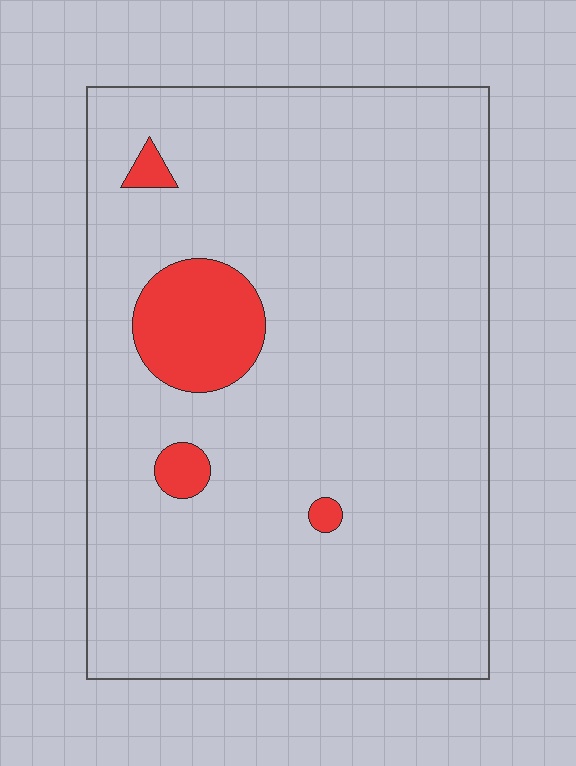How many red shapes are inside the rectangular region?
4.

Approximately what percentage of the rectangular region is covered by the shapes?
Approximately 10%.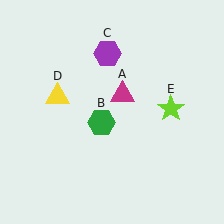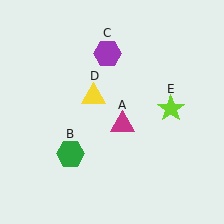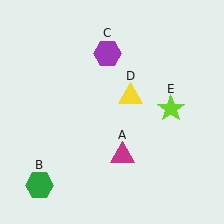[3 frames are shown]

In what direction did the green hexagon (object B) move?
The green hexagon (object B) moved down and to the left.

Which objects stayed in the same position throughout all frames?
Purple hexagon (object C) and lime star (object E) remained stationary.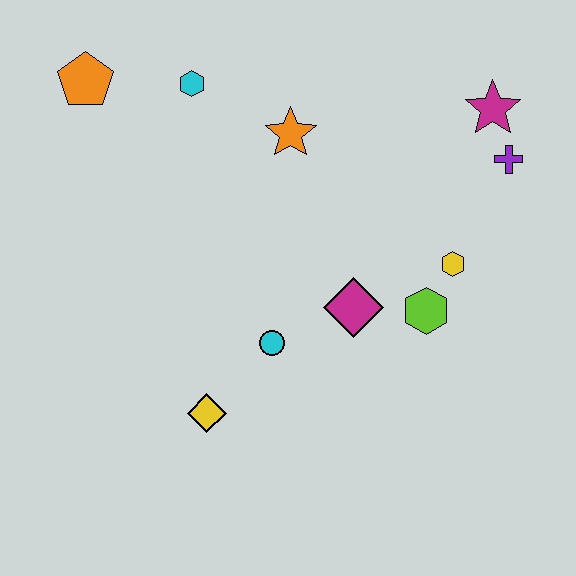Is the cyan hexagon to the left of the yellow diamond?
Yes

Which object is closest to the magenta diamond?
The lime hexagon is closest to the magenta diamond.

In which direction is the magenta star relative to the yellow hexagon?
The magenta star is above the yellow hexagon.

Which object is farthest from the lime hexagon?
The orange pentagon is farthest from the lime hexagon.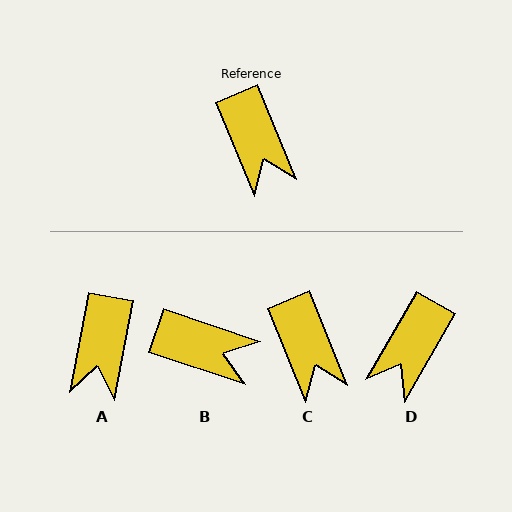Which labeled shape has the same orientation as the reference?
C.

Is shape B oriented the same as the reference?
No, it is off by about 49 degrees.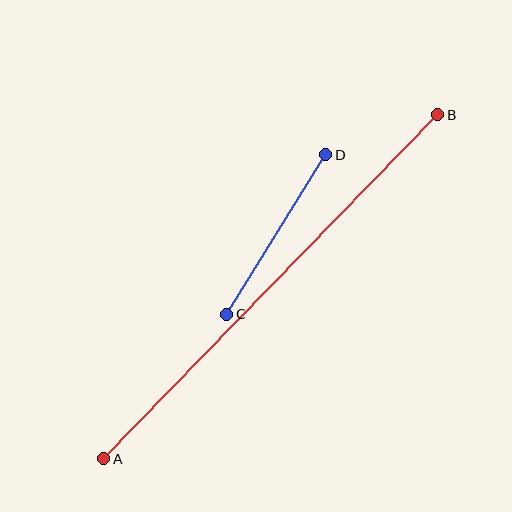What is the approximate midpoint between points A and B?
The midpoint is at approximately (271, 287) pixels.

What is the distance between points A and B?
The distance is approximately 480 pixels.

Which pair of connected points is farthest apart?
Points A and B are farthest apart.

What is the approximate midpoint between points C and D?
The midpoint is at approximately (276, 235) pixels.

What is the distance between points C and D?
The distance is approximately 187 pixels.